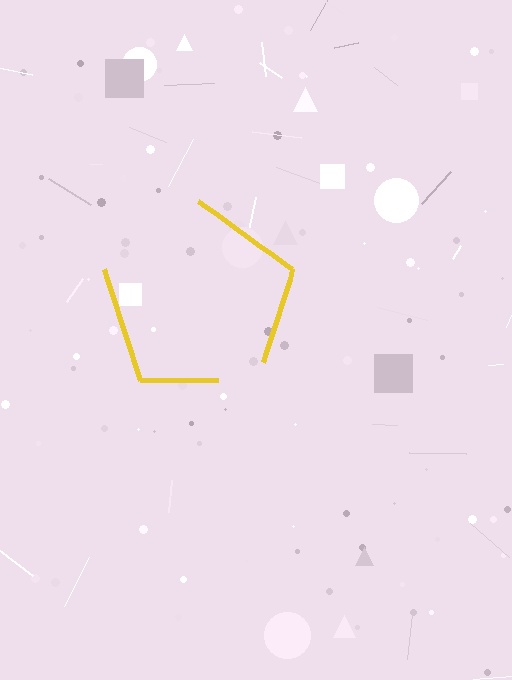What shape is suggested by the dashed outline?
The dashed outline suggests a pentagon.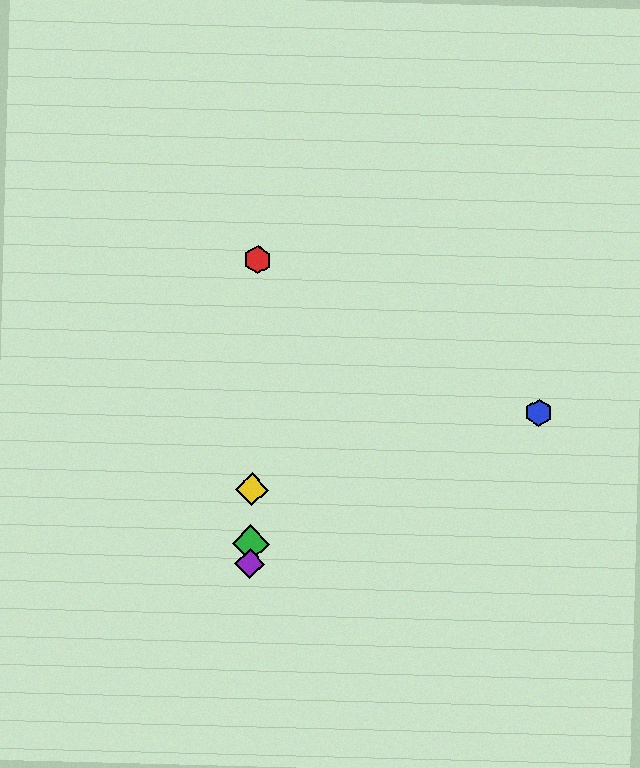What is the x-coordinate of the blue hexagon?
The blue hexagon is at x≈539.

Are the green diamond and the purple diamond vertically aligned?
Yes, both are at x≈251.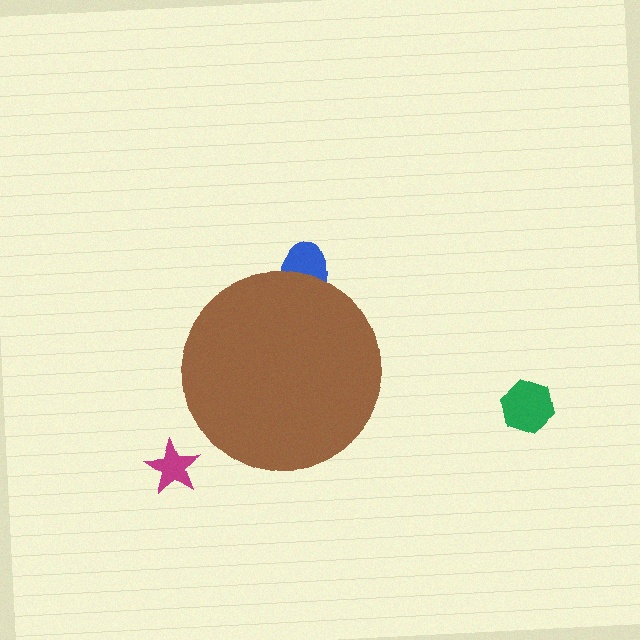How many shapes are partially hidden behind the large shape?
1 shape is partially hidden.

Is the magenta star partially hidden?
No, the magenta star is fully visible.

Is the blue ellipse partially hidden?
Yes, the blue ellipse is partially hidden behind the brown circle.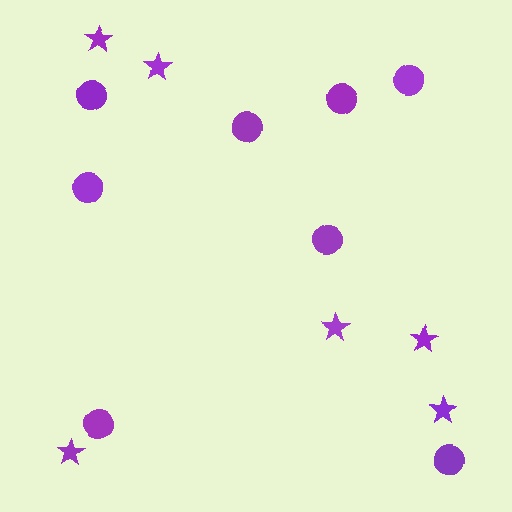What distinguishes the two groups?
There are 2 groups: one group of stars (6) and one group of circles (8).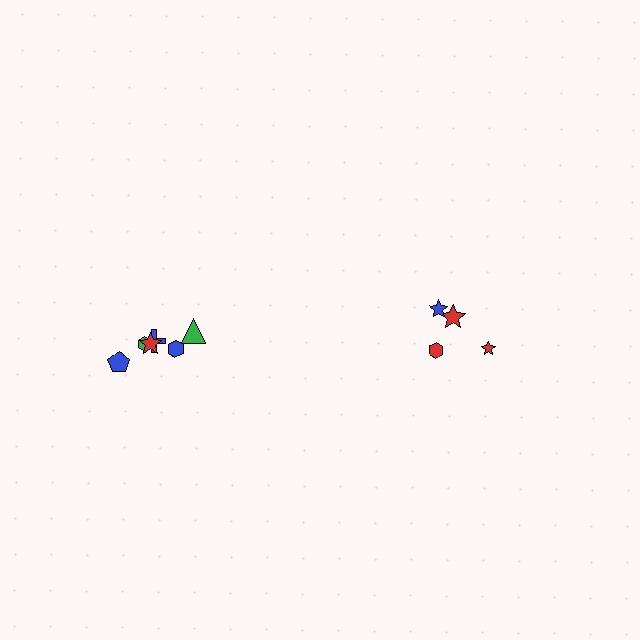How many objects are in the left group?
There are 6 objects.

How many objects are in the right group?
There are 4 objects.